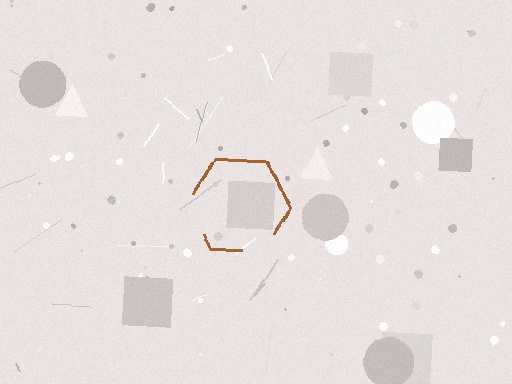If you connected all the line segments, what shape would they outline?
They would outline a hexagon.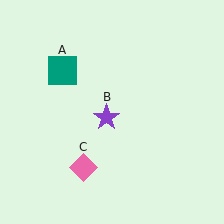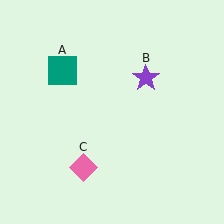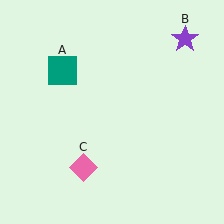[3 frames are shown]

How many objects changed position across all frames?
1 object changed position: purple star (object B).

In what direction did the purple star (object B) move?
The purple star (object B) moved up and to the right.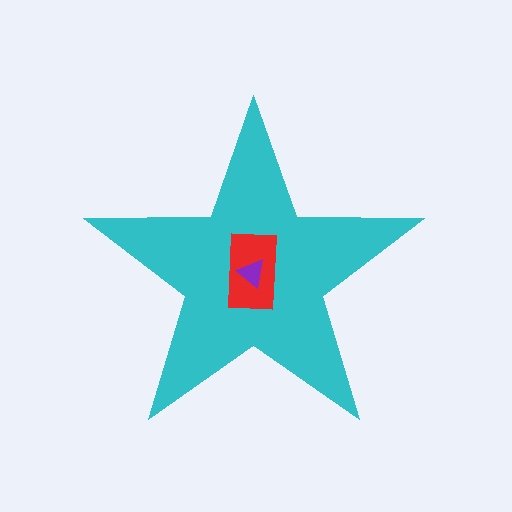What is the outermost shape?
The cyan star.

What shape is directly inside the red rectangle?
The purple triangle.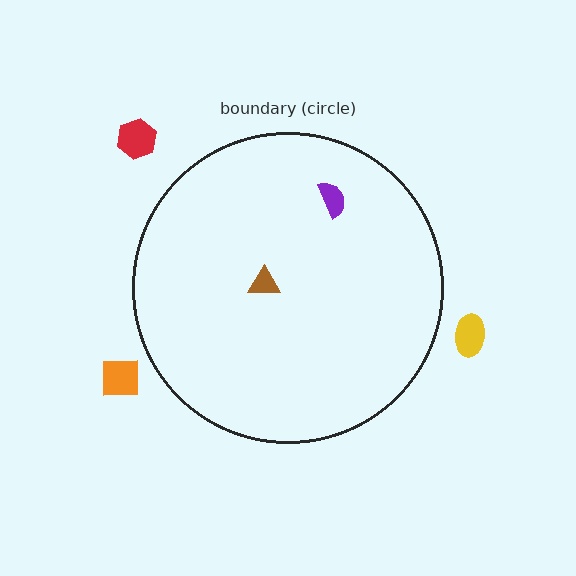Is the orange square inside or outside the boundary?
Outside.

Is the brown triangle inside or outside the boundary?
Inside.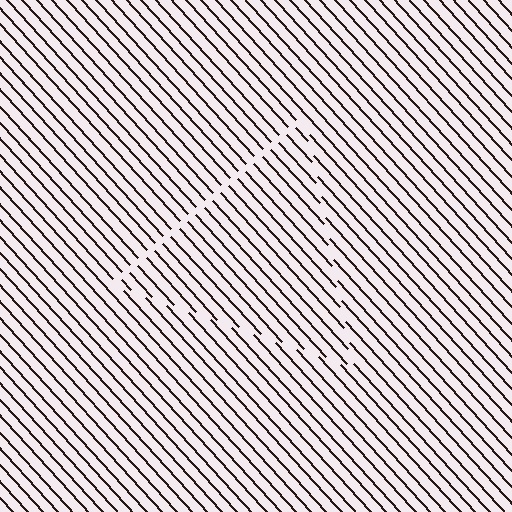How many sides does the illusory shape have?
3 sides — the line-ends trace a triangle.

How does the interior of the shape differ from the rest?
The interior of the shape contains the same grating, shifted by half a period — the contour is defined by the phase discontinuity where line-ends from the inner and outer gratings abut.